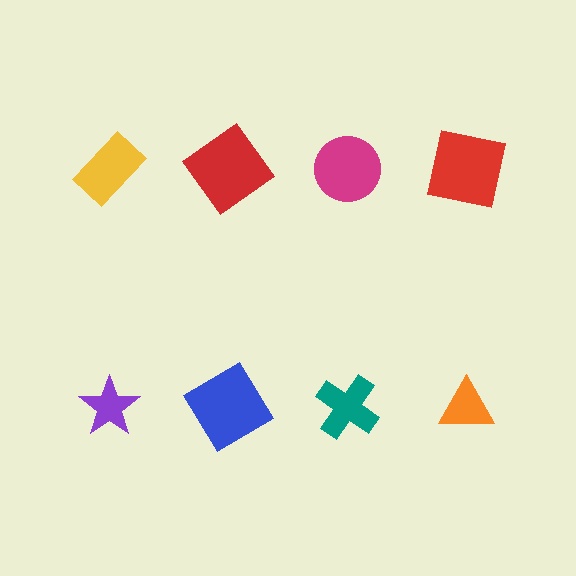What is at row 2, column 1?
A purple star.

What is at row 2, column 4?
An orange triangle.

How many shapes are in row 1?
4 shapes.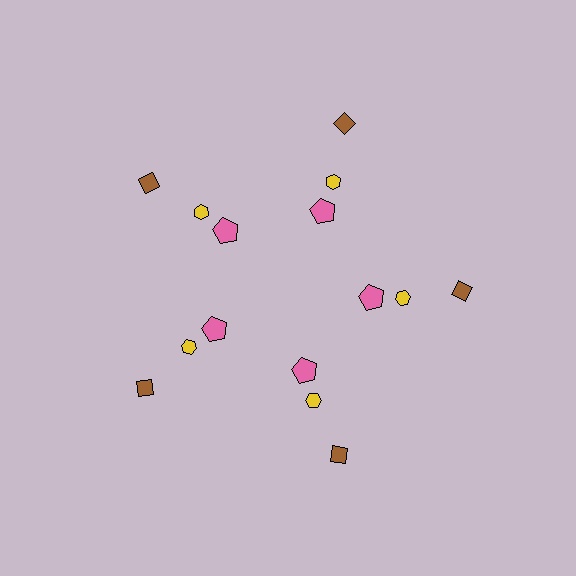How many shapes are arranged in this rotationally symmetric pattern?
There are 15 shapes, arranged in 5 groups of 3.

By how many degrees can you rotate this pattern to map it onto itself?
The pattern maps onto itself every 72 degrees of rotation.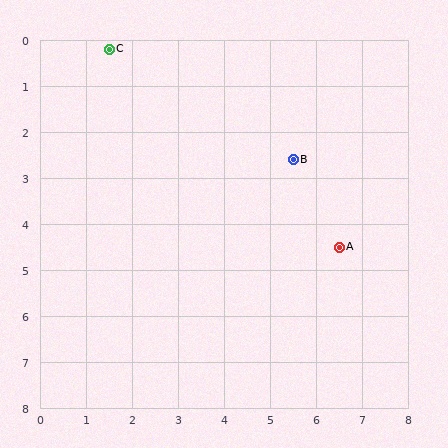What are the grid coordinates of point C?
Point C is at approximately (1.5, 0.2).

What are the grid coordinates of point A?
Point A is at approximately (6.5, 4.5).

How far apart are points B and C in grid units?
Points B and C are about 4.7 grid units apart.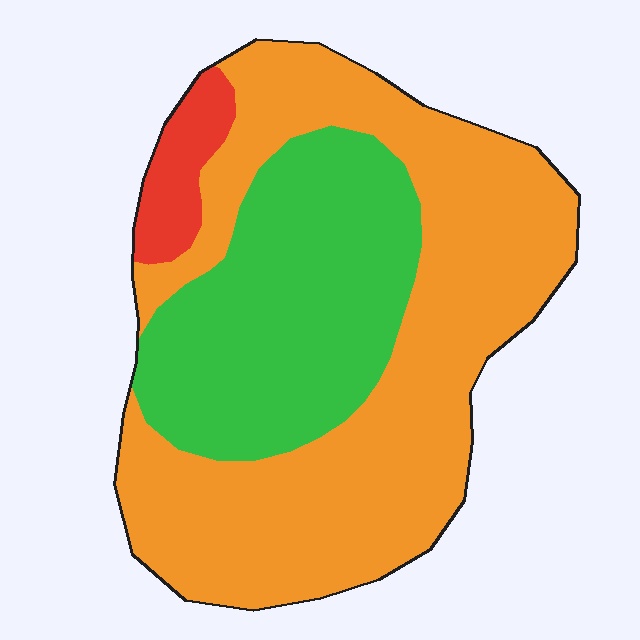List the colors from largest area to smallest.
From largest to smallest: orange, green, red.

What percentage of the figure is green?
Green takes up about one third (1/3) of the figure.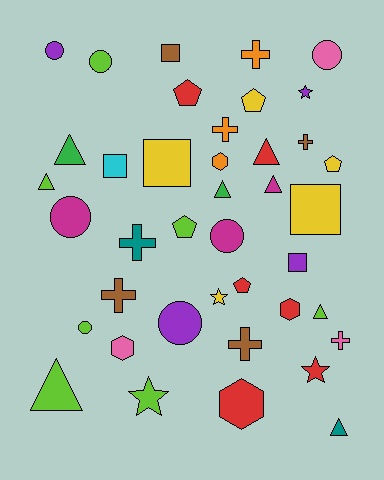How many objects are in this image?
There are 40 objects.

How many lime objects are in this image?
There are 7 lime objects.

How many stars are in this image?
There are 4 stars.